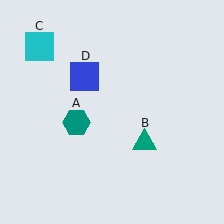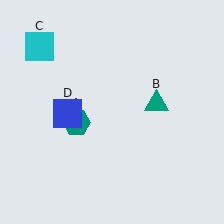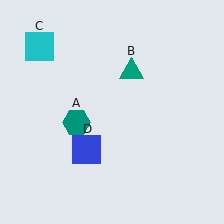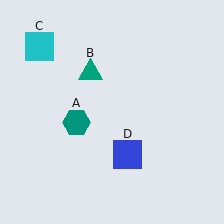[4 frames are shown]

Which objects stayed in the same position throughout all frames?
Teal hexagon (object A) and cyan square (object C) remained stationary.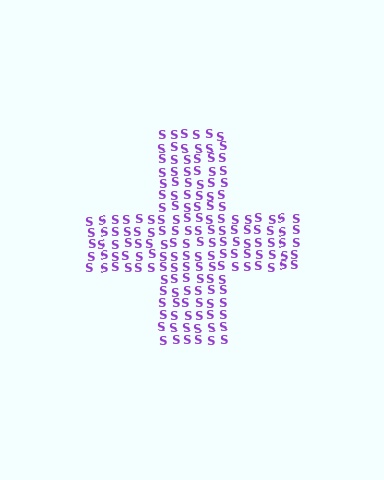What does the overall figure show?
The overall figure shows a cross.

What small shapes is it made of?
It is made of small letter S's.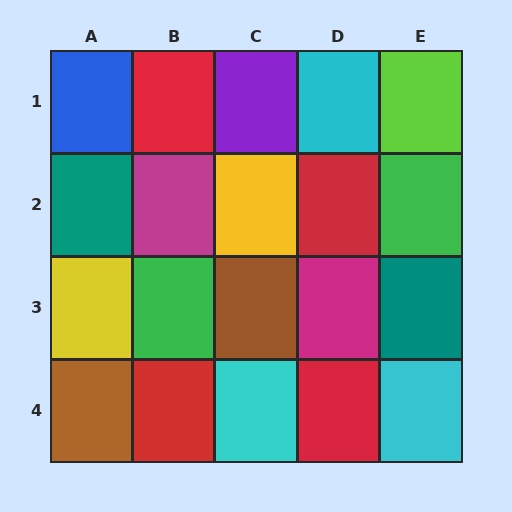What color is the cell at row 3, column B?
Green.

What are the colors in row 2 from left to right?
Teal, magenta, yellow, red, green.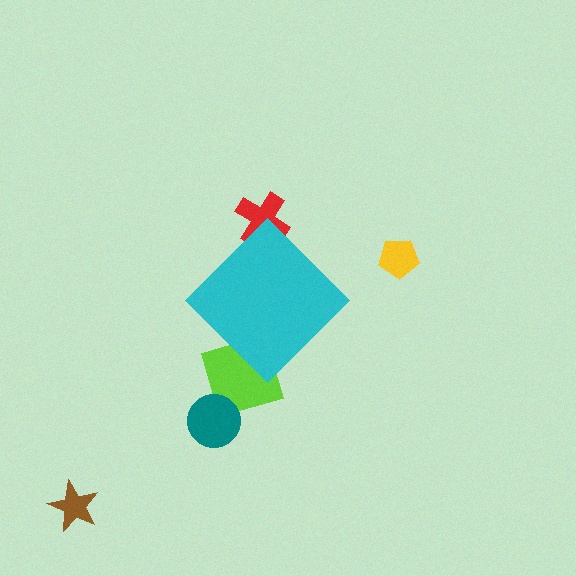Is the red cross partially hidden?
Yes, the red cross is partially hidden behind the cyan diamond.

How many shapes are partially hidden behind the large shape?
2 shapes are partially hidden.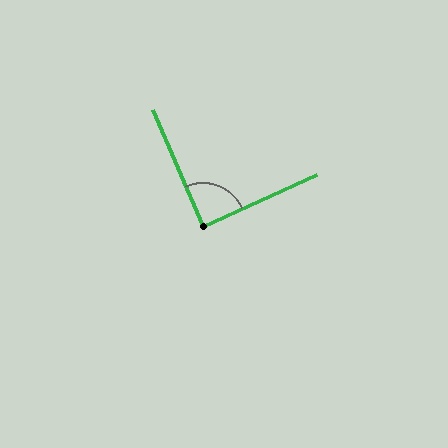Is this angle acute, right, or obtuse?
It is approximately a right angle.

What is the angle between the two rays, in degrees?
Approximately 89 degrees.